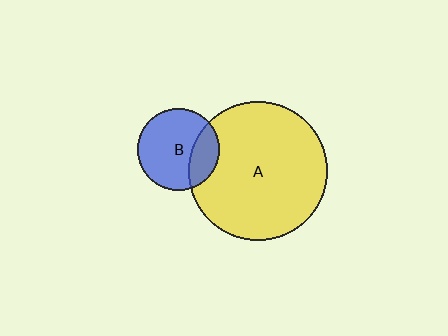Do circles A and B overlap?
Yes.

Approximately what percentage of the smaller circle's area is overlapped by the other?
Approximately 25%.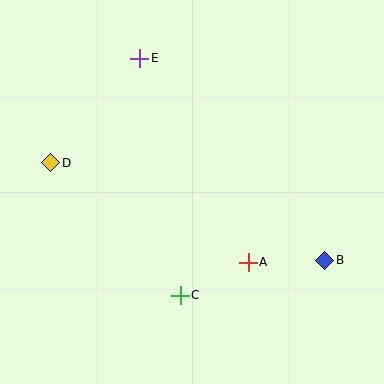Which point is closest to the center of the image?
Point A at (248, 262) is closest to the center.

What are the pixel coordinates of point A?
Point A is at (248, 262).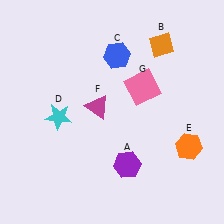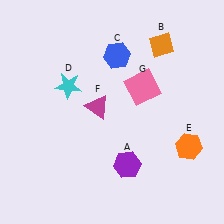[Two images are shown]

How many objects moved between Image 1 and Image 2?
1 object moved between the two images.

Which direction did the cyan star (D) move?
The cyan star (D) moved up.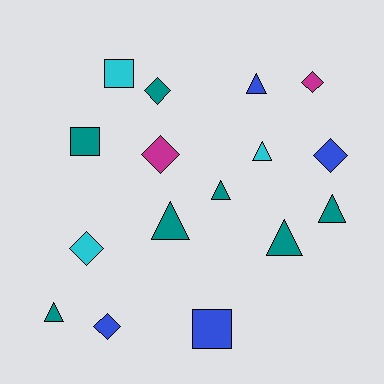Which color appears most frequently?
Teal, with 7 objects.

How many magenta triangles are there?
There are no magenta triangles.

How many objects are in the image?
There are 16 objects.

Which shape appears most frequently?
Triangle, with 7 objects.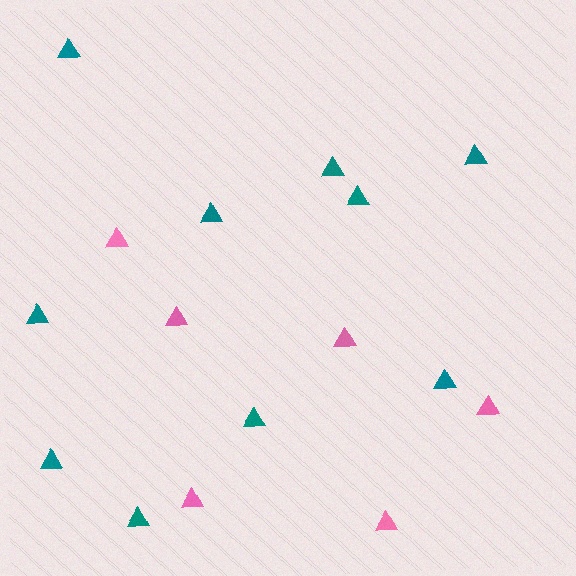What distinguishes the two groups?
There are 2 groups: one group of pink triangles (6) and one group of teal triangles (10).